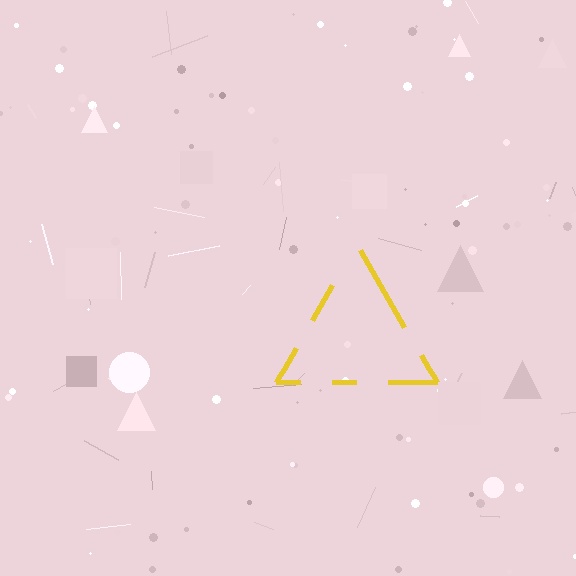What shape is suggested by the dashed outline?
The dashed outline suggests a triangle.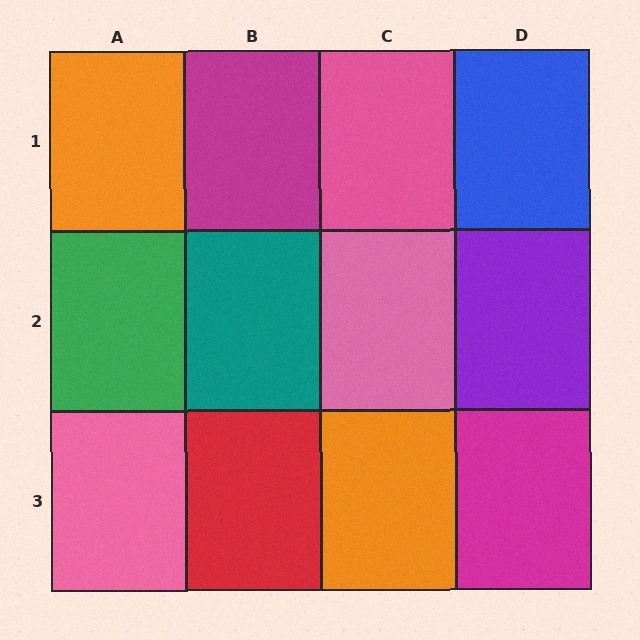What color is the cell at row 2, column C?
Pink.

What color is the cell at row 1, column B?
Magenta.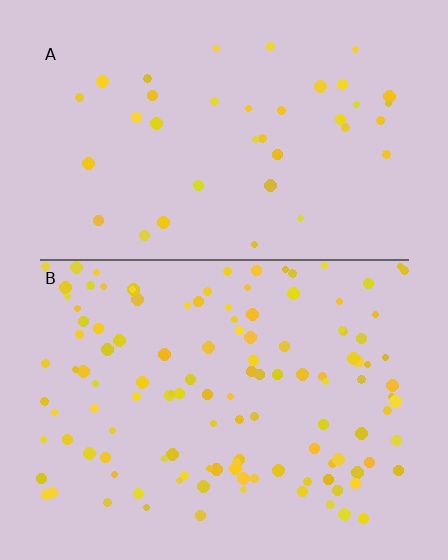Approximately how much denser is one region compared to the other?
Approximately 3.2× — region B over region A.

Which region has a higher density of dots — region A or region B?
B (the bottom).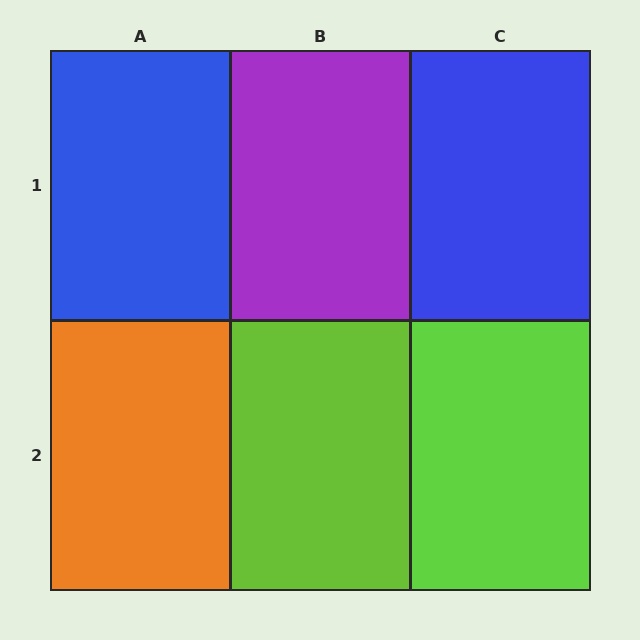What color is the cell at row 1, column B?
Purple.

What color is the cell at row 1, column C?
Blue.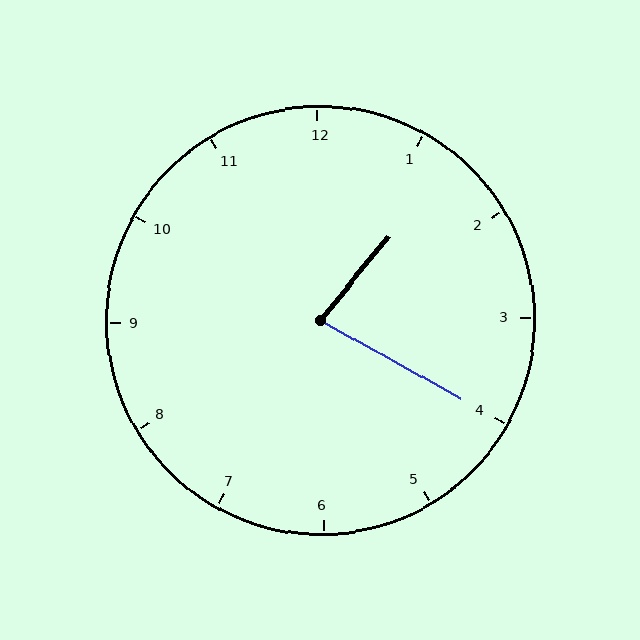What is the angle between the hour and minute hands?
Approximately 80 degrees.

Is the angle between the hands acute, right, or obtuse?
It is acute.